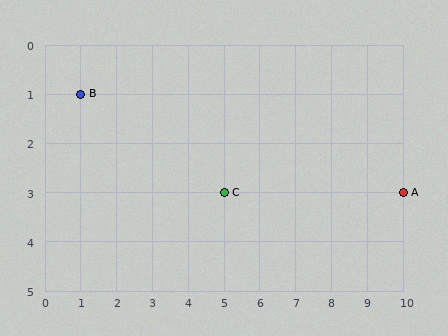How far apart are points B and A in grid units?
Points B and A are 9 columns and 2 rows apart (about 9.2 grid units diagonally).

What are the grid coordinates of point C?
Point C is at grid coordinates (5, 3).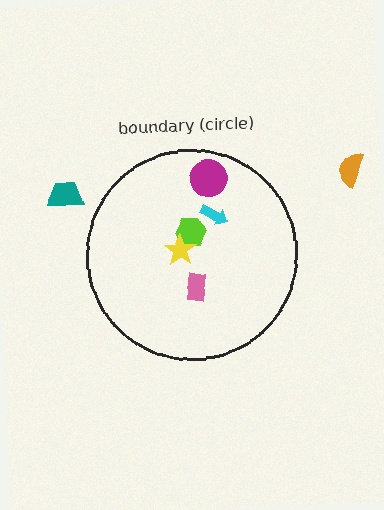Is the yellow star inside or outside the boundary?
Inside.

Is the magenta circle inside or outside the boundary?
Inside.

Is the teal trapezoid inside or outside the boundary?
Outside.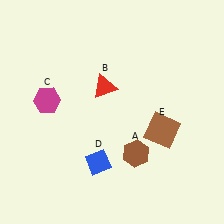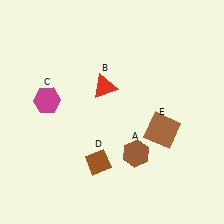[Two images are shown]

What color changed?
The diamond (D) changed from blue in Image 1 to brown in Image 2.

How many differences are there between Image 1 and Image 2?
There is 1 difference between the two images.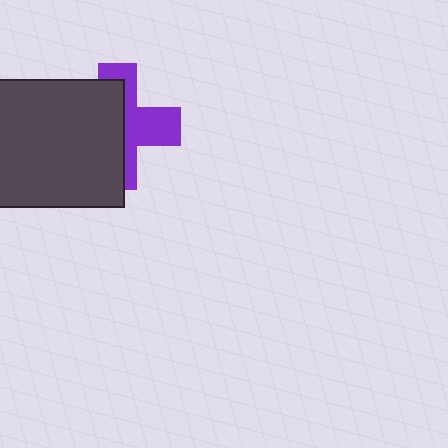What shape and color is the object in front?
The object in front is a dark gray rectangle.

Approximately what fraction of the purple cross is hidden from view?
Roughly 57% of the purple cross is hidden behind the dark gray rectangle.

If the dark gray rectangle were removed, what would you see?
You would see the complete purple cross.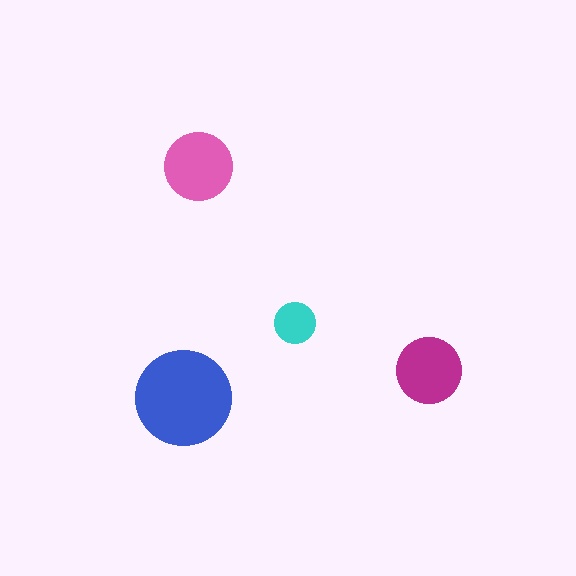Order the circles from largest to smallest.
the blue one, the pink one, the magenta one, the cyan one.